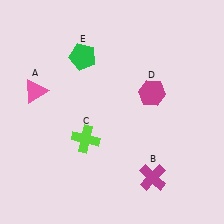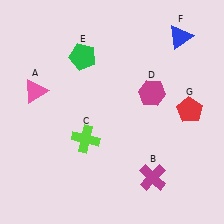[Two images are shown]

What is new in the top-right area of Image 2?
A blue triangle (F) was added in the top-right area of Image 2.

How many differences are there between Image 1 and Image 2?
There are 2 differences between the two images.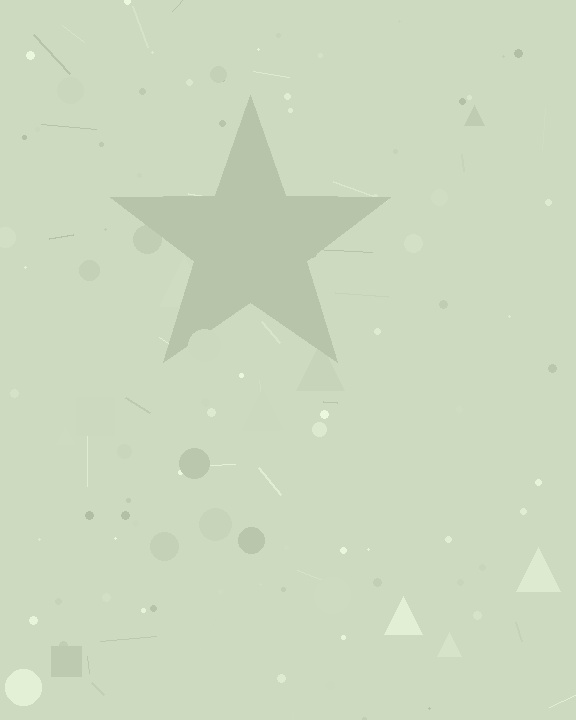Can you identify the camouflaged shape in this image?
The camouflaged shape is a star.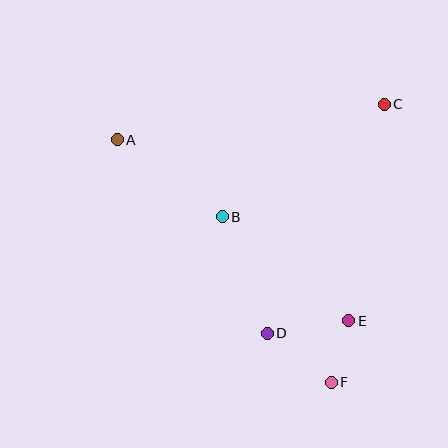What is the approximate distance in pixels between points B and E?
The distance between B and E is approximately 164 pixels.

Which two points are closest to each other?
Points E and F are closest to each other.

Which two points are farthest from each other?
Points A and F are farthest from each other.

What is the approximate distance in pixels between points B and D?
The distance between B and D is approximately 125 pixels.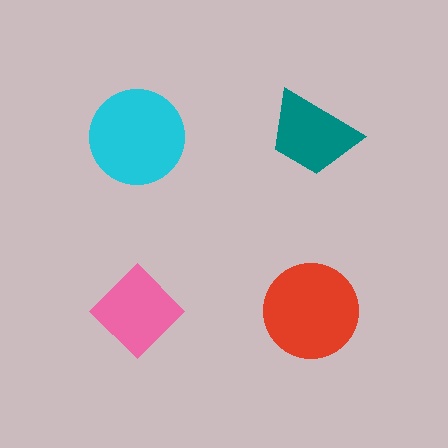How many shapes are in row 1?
2 shapes.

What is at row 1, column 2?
A teal trapezoid.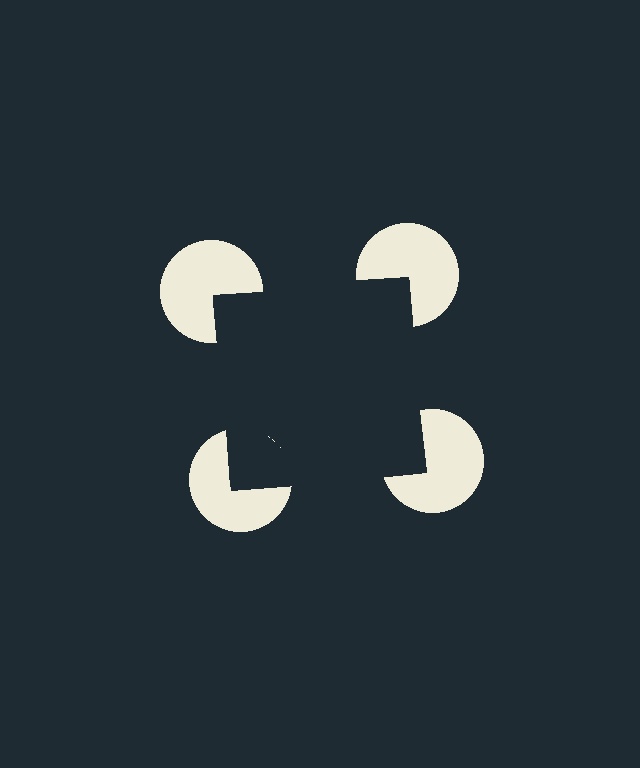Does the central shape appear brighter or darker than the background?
It typically appears slightly darker than the background, even though no actual brightness change is drawn.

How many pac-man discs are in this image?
There are 4 — one at each vertex of the illusory square.